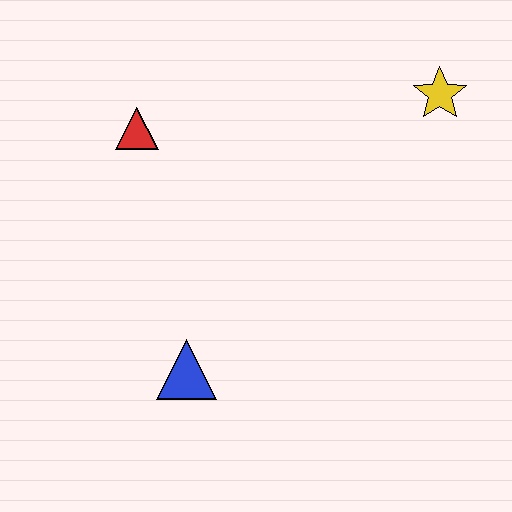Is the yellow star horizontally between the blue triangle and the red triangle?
No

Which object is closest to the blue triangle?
The red triangle is closest to the blue triangle.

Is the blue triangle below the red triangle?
Yes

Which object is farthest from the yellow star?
The blue triangle is farthest from the yellow star.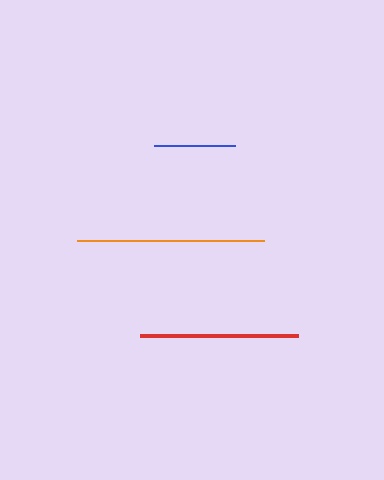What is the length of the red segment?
The red segment is approximately 158 pixels long.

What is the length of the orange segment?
The orange segment is approximately 187 pixels long.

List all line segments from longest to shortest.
From longest to shortest: orange, red, blue.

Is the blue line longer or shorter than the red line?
The red line is longer than the blue line.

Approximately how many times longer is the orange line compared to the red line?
The orange line is approximately 1.2 times the length of the red line.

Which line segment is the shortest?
The blue line is the shortest at approximately 81 pixels.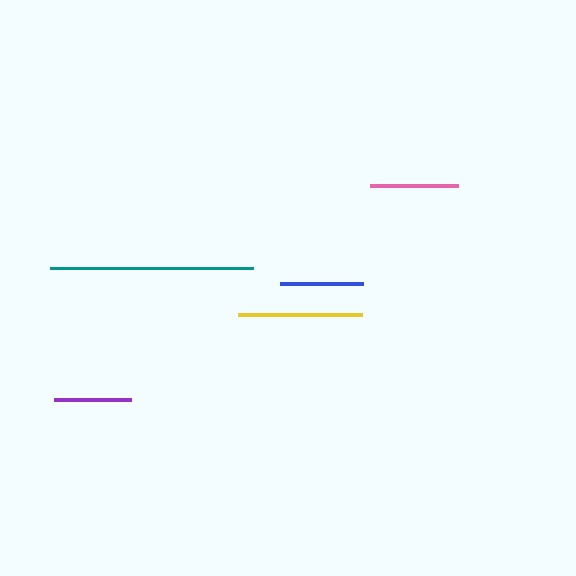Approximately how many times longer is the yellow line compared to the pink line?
The yellow line is approximately 1.4 times the length of the pink line.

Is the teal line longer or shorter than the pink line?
The teal line is longer than the pink line.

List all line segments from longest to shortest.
From longest to shortest: teal, yellow, pink, blue, purple.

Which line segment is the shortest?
The purple line is the shortest at approximately 77 pixels.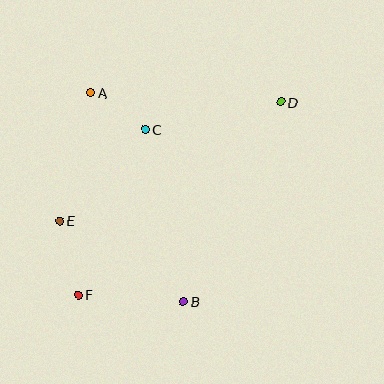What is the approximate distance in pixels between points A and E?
The distance between A and E is approximately 132 pixels.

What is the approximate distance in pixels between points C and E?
The distance between C and E is approximately 125 pixels.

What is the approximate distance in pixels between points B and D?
The distance between B and D is approximately 222 pixels.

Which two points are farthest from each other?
Points D and F are farthest from each other.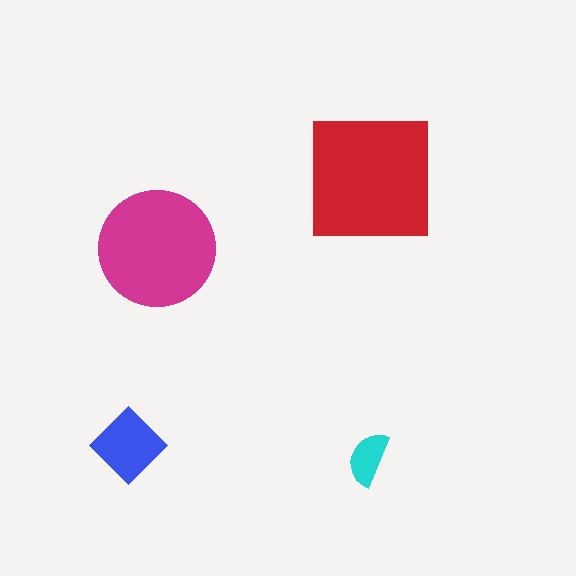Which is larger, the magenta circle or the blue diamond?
The magenta circle.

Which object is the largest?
The red square.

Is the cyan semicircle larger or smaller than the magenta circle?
Smaller.